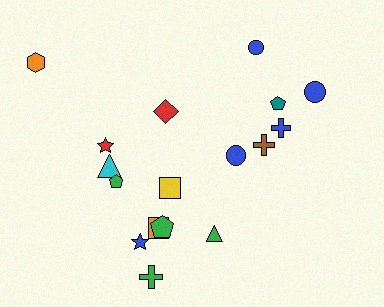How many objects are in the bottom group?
There are 7 objects.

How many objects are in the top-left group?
There are 4 objects.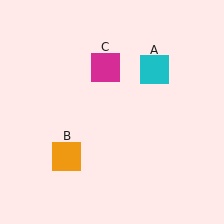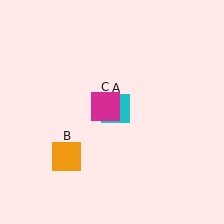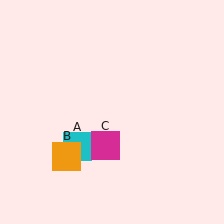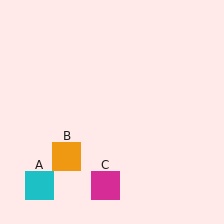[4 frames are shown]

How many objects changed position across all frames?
2 objects changed position: cyan square (object A), magenta square (object C).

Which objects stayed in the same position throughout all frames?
Orange square (object B) remained stationary.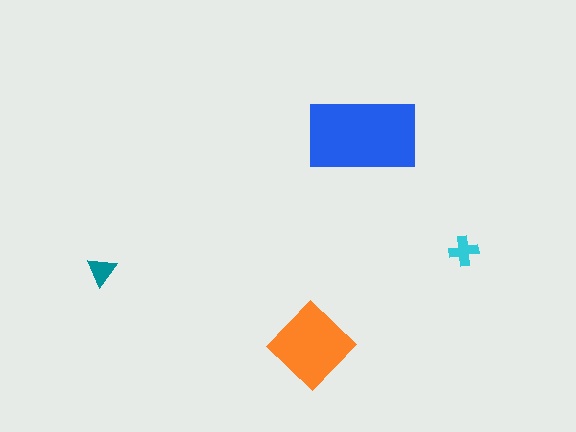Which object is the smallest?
The teal triangle.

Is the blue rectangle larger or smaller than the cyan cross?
Larger.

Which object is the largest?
The blue rectangle.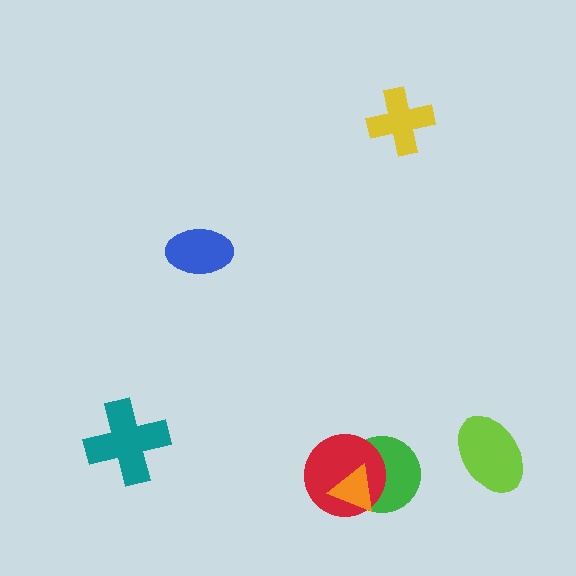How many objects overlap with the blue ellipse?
0 objects overlap with the blue ellipse.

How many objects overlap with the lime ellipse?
0 objects overlap with the lime ellipse.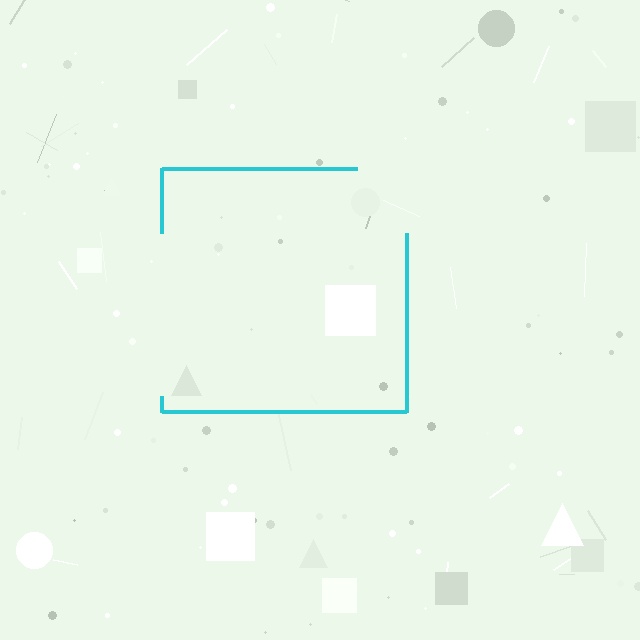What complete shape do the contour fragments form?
The contour fragments form a square.